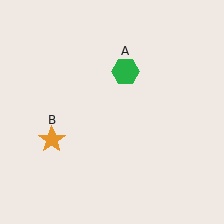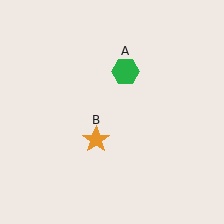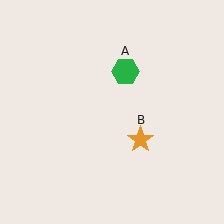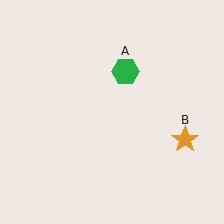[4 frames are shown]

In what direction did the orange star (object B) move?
The orange star (object B) moved right.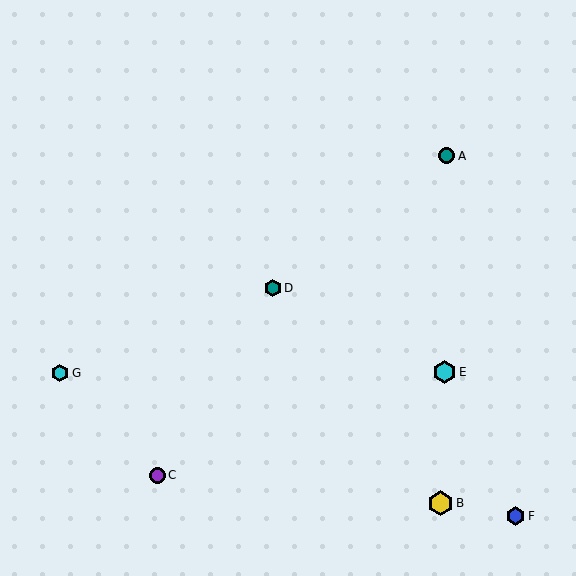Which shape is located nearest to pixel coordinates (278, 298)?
The teal hexagon (labeled D) at (273, 288) is nearest to that location.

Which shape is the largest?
The yellow hexagon (labeled B) is the largest.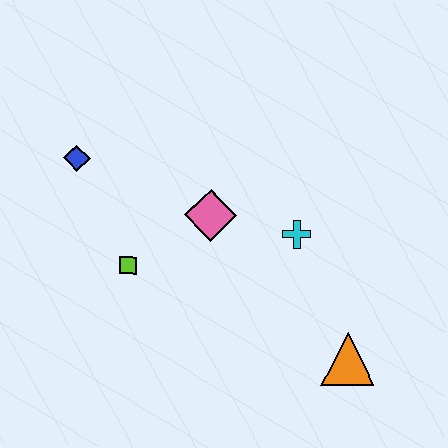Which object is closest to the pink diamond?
The cyan cross is closest to the pink diamond.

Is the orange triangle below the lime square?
Yes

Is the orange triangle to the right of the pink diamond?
Yes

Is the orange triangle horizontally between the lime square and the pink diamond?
No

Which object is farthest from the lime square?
The orange triangle is farthest from the lime square.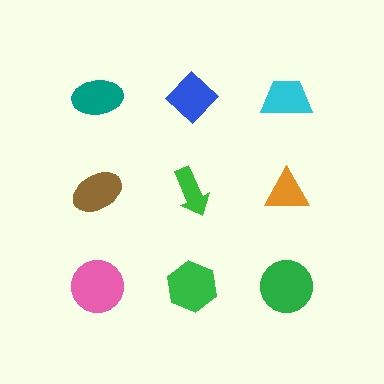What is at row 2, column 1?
A brown ellipse.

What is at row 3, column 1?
A pink circle.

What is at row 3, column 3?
A green circle.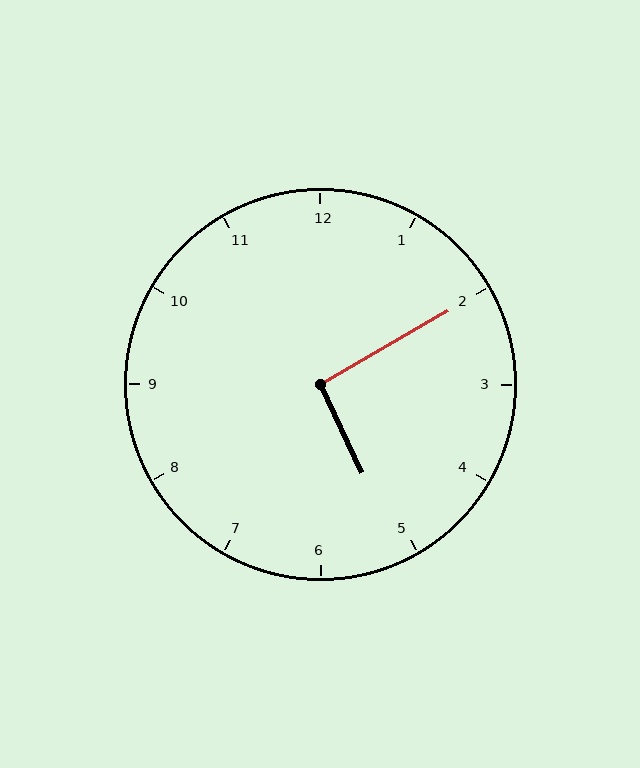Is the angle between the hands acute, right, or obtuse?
It is right.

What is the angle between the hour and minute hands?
Approximately 95 degrees.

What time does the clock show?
5:10.